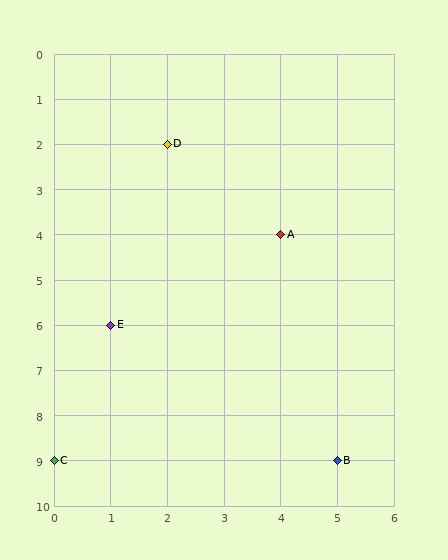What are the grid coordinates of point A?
Point A is at grid coordinates (4, 4).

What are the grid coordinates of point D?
Point D is at grid coordinates (2, 2).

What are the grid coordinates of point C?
Point C is at grid coordinates (0, 9).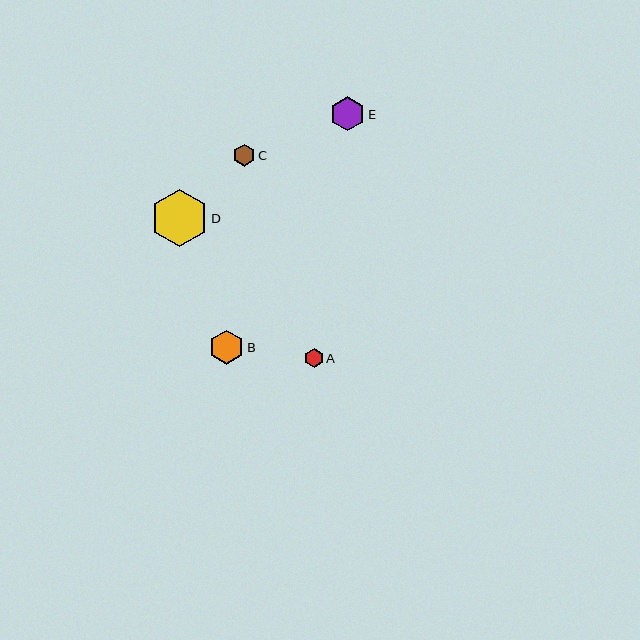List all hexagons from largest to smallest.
From largest to smallest: D, E, B, C, A.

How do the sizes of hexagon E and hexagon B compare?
Hexagon E and hexagon B are approximately the same size.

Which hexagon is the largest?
Hexagon D is the largest with a size of approximately 58 pixels.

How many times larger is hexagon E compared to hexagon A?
Hexagon E is approximately 1.8 times the size of hexagon A.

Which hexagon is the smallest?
Hexagon A is the smallest with a size of approximately 19 pixels.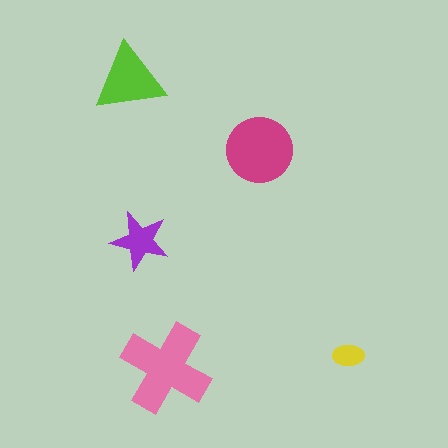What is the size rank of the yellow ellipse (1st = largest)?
5th.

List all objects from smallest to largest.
The yellow ellipse, the purple star, the lime triangle, the magenta circle, the pink cross.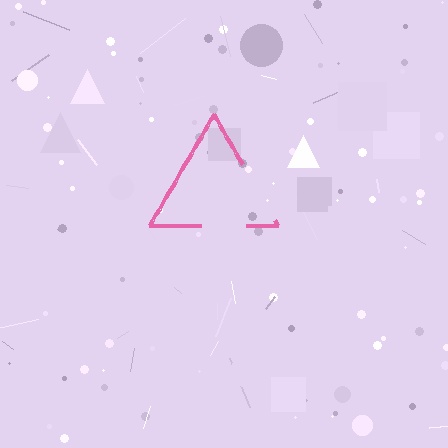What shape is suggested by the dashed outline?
The dashed outline suggests a triangle.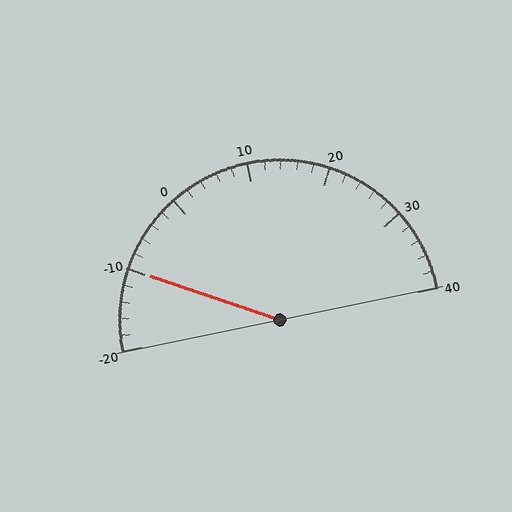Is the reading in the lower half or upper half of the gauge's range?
The reading is in the lower half of the range (-20 to 40).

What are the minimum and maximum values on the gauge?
The gauge ranges from -20 to 40.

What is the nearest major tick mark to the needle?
The nearest major tick mark is -10.